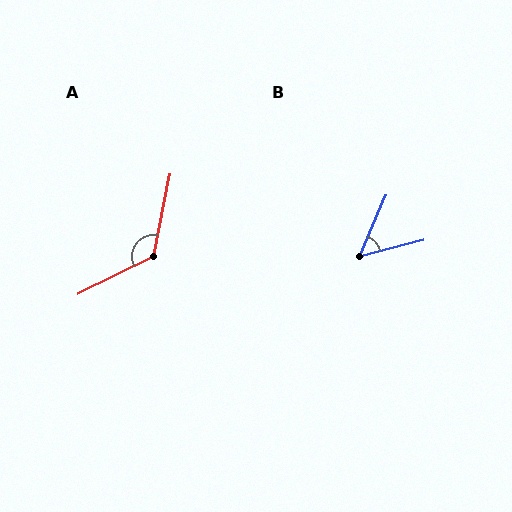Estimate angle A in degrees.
Approximately 128 degrees.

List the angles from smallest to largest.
B (52°), A (128°).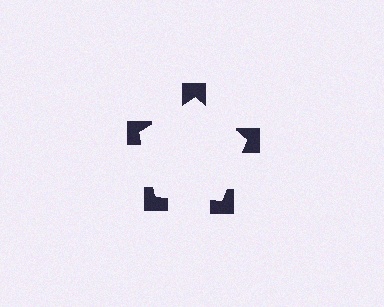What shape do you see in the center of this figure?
An illusory pentagon — its edges are inferred from the aligned wedge cuts in the notched squares, not physically drawn.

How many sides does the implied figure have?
5 sides.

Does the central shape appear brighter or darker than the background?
It typically appears slightly brighter than the background, even though no actual brightness change is drawn.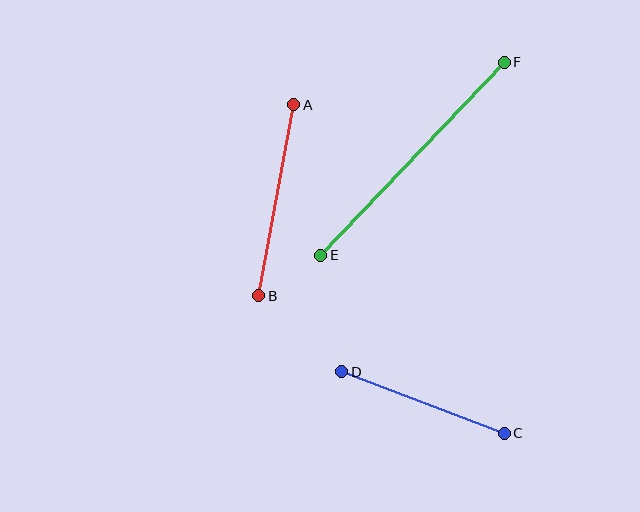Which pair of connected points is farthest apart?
Points E and F are farthest apart.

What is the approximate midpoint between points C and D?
The midpoint is at approximately (423, 403) pixels.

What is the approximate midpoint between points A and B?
The midpoint is at approximately (276, 200) pixels.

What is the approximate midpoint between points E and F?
The midpoint is at approximately (412, 159) pixels.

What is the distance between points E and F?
The distance is approximately 266 pixels.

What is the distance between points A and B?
The distance is approximately 195 pixels.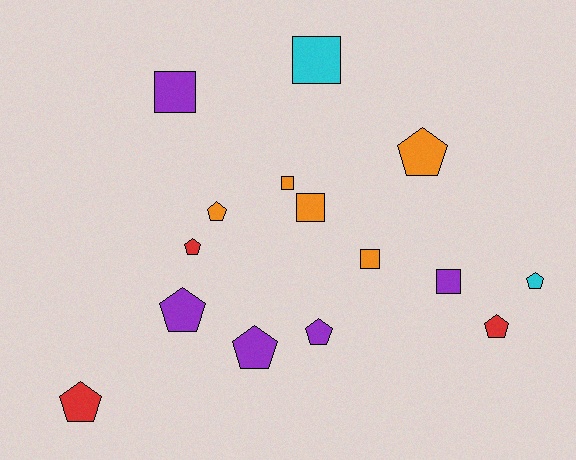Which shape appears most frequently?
Pentagon, with 9 objects.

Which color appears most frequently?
Orange, with 5 objects.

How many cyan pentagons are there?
There is 1 cyan pentagon.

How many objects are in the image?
There are 15 objects.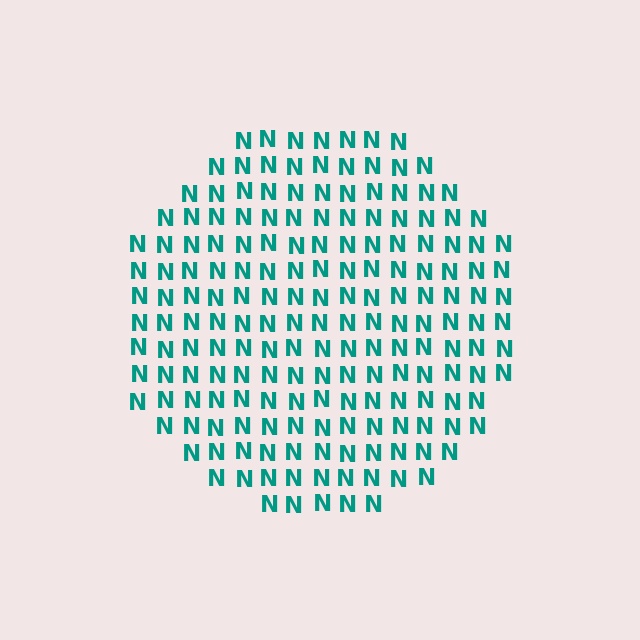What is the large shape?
The large shape is a circle.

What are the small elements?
The small elements are letter N's.